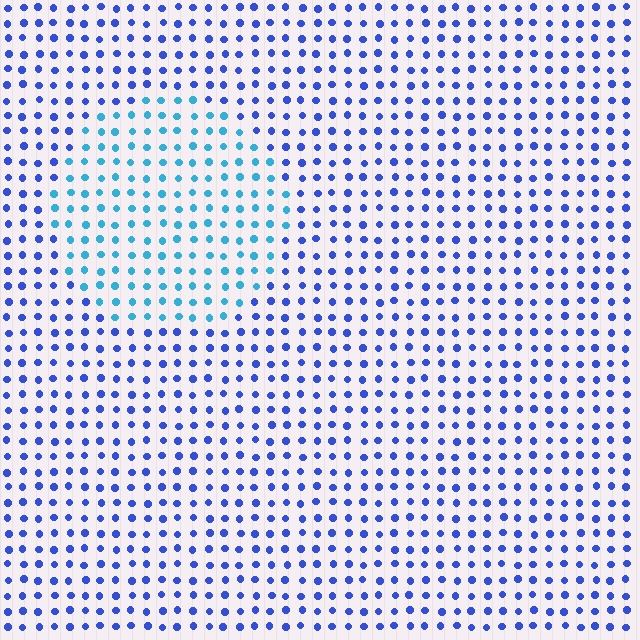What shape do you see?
I see a circle.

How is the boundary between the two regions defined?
The boundary is defined purely by a slight shift in hue (about 36 degrees). Spacing, size, and orientation are identical on both sides.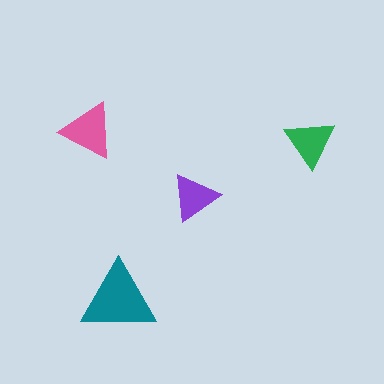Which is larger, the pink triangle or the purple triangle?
The pink one.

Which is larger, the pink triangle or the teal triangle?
The teal one.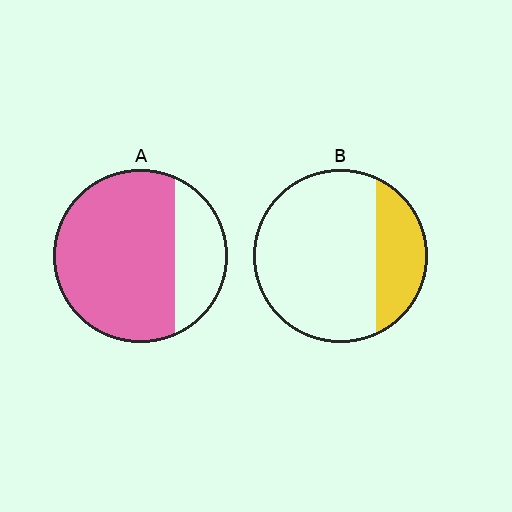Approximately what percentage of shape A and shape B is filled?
A is approximately 75% and B is approximately 25%.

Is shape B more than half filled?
No.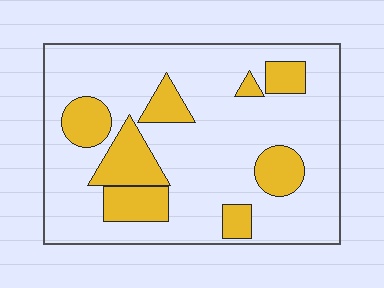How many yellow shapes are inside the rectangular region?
8.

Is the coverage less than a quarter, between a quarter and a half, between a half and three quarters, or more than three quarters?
Less than a quarter.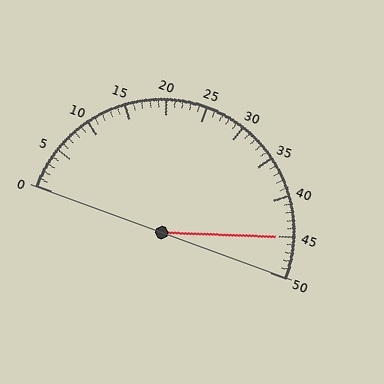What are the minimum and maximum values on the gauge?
The gauge ranges from 0 to 50.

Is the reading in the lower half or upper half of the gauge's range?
The reading is in the upper half of the range (0 to 50).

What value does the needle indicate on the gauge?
The needle indicates approximately 45.